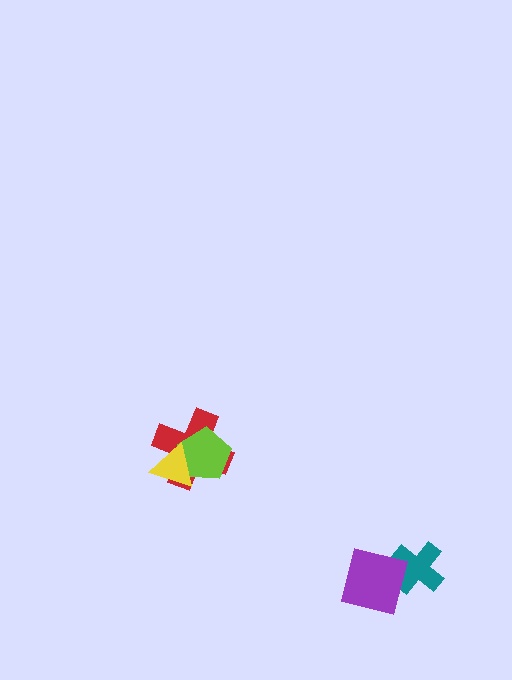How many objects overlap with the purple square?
1 object overlaps with the purple square.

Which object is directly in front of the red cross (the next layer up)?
The lime pentagon is directly in front of the red cross.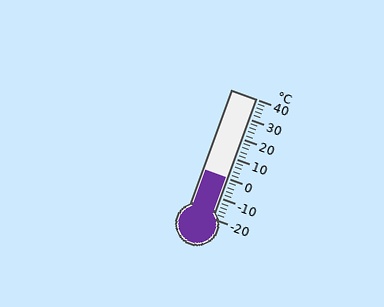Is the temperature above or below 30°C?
The temperature is below 30°C.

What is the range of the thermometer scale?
The thermometer scale ranges from -20°C to 40°C.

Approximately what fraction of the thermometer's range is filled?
The thermometer is filled to approximately 35% of its range.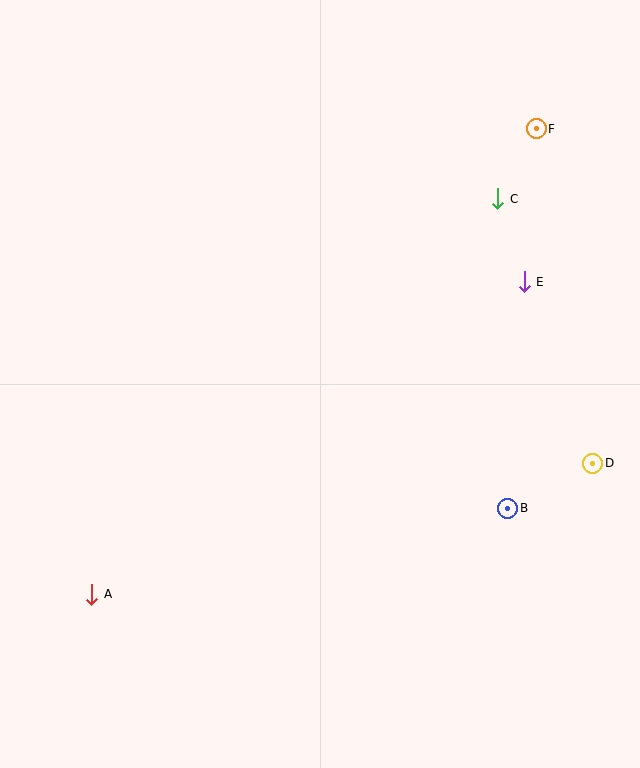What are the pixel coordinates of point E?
Point E is at (524, 282).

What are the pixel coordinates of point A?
Point A is at (92, 594).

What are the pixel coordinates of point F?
Point F is at (536, 129).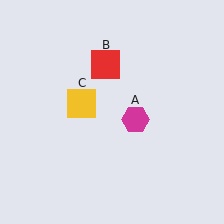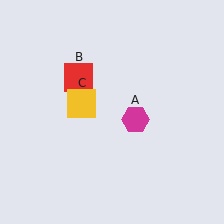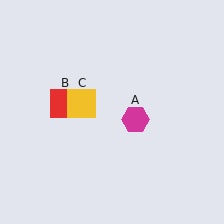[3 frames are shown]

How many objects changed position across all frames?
1 object changed position: red square (object B).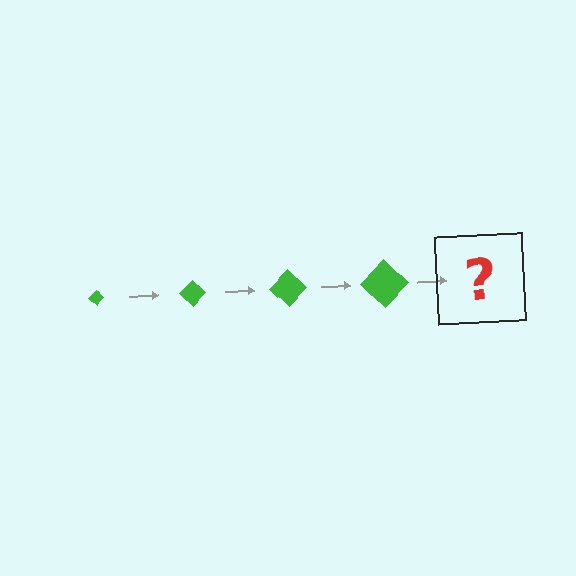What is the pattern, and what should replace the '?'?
The pattern is that the diamond gets progressively larger each step. The '?' should be a green diamond, larger than the previous one.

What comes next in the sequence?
The next element should be a green diamond, larger than the previous one.